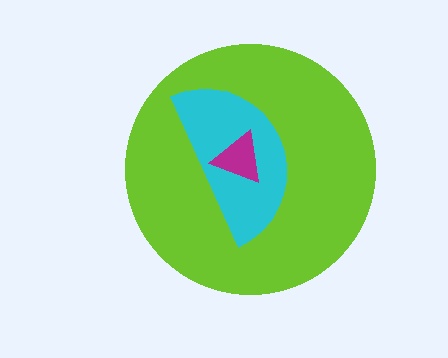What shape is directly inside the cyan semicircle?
The magenta triangle.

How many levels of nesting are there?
3.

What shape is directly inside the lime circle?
The cyan semicircle.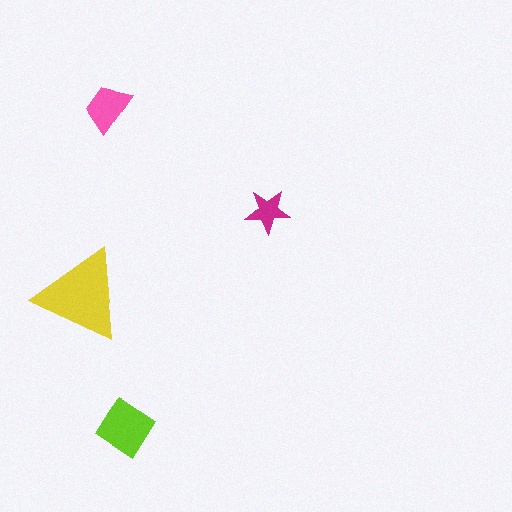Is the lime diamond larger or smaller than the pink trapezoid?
Larger.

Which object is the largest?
The yellow triangle.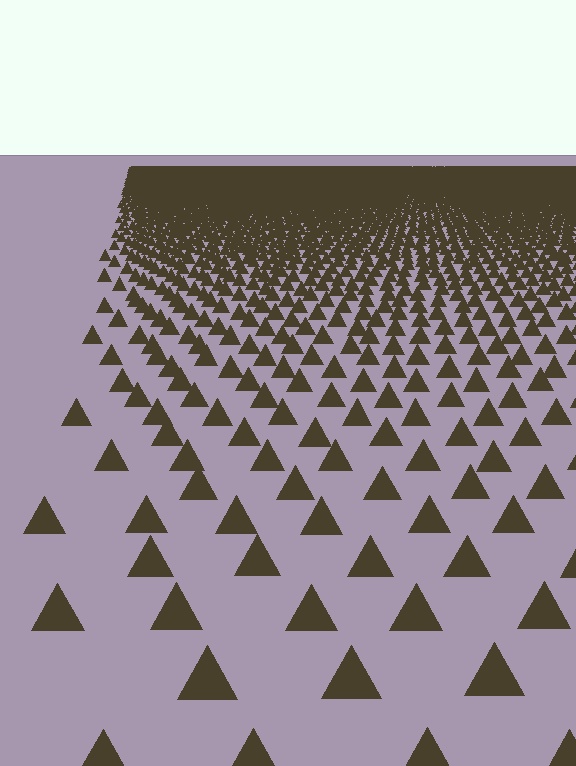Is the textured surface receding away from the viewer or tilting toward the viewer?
The surface is receding away from the viewer. Texture elements get smaller and denser toward the top.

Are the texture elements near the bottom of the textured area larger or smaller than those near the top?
Larger. Near the bottom, elements are closer to the viewer and appear at a bigger on-screen size.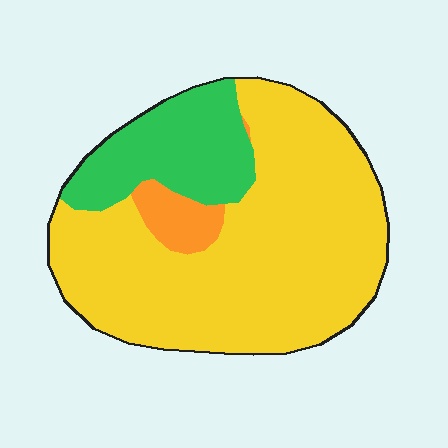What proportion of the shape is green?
Green covers 21% of the shape.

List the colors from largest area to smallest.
From largest to smallest: yellow, green, orange.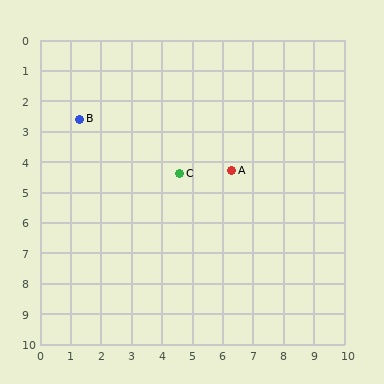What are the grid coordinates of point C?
Point C is at approximately (4.6, 4.4).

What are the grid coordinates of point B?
Point B is at approximately (1.3, 2.6).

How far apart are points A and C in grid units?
Points A and C are about 1.7 grid units apart.